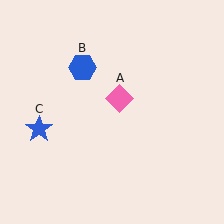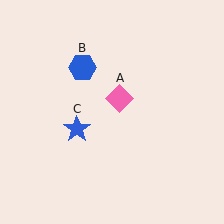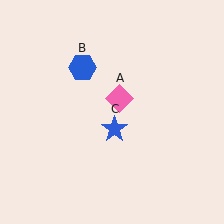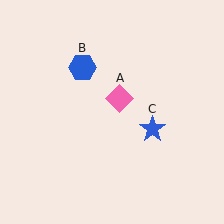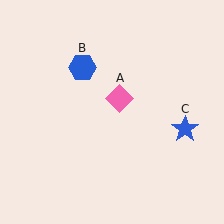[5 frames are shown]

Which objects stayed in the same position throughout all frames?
Pink diamond (object A) and blue hexagon (object B) remained stationary.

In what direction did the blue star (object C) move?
The blue star (object C) moved right.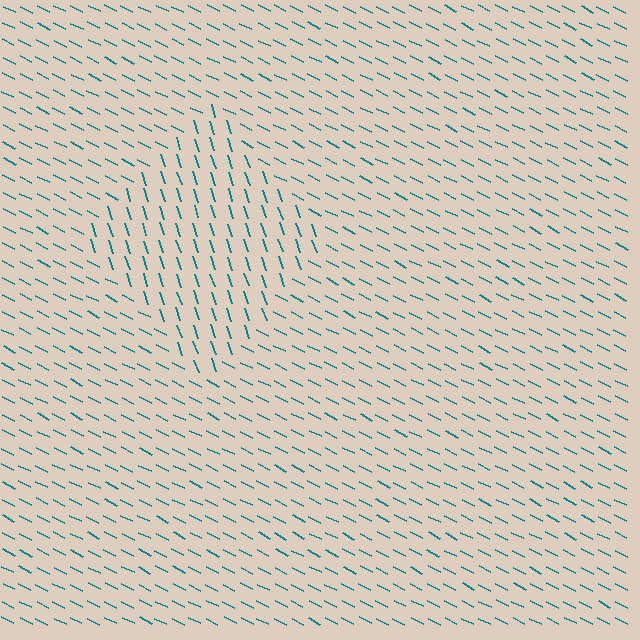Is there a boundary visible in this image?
Yes, there is a texture boundary formed by a change in line orientation.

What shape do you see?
I see a diamond.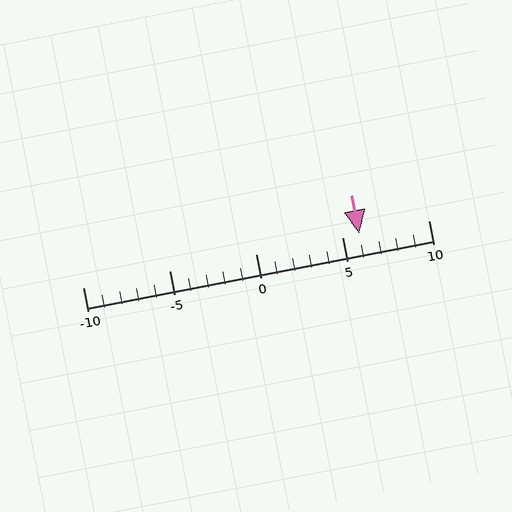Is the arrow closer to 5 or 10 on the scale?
The arrow is closer to 5.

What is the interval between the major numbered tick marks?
The major tick marks are spaced 5 units apart.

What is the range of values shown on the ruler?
The ruler shows values from -10 to 10.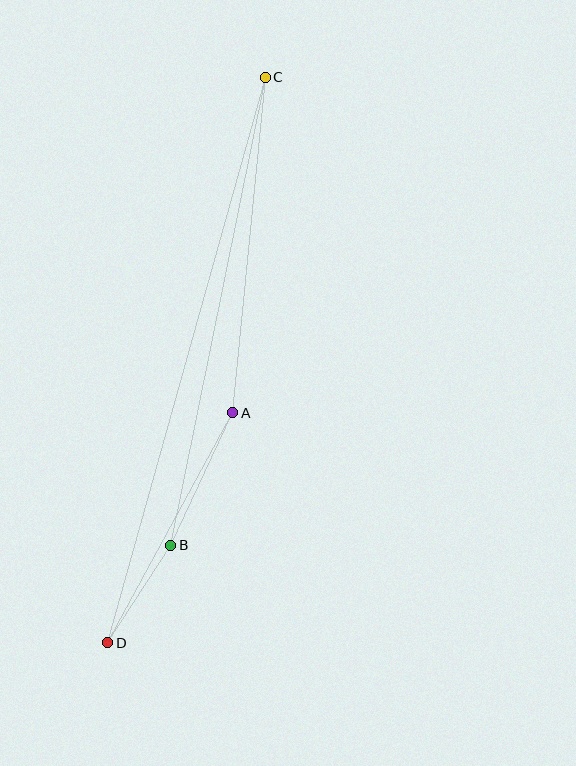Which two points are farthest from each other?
Points C and D are farthest from each other.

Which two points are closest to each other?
Points B and D are closest to each other.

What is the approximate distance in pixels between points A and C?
The distance between A and C is approximately 337 pixels.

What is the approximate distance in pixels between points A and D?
The distance between A and D is approximately 262 pixels.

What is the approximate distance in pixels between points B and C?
The distance between B and C is approximately 477 pixels.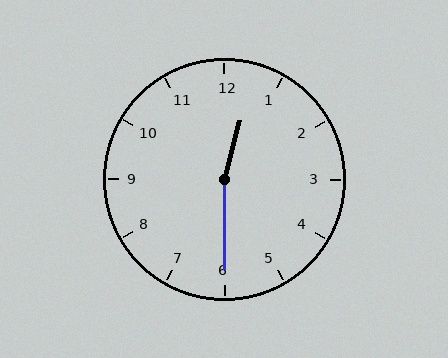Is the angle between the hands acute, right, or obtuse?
It is obtuse.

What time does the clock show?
12:30.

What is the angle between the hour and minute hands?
Approximately 165 degrees.